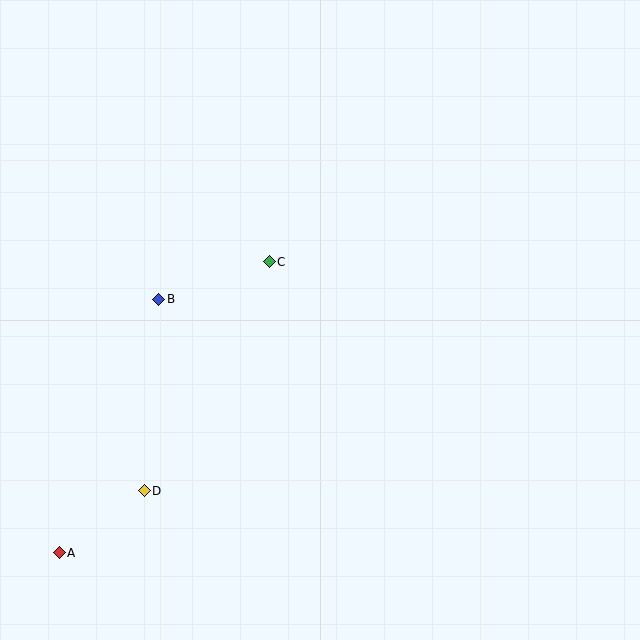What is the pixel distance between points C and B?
The distance between C and B is 117 pixels.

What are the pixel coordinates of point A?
Point A is at (59, 553).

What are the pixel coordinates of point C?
Point C is at (269, 262).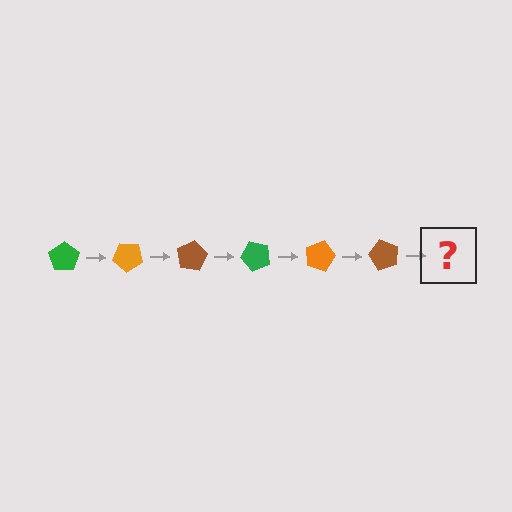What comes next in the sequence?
The next element should be a green pentagon, rotated 240 degrees from the start.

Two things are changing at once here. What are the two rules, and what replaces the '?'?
The two rules are that it rotates 40 degrees each step and the color cycles through green, orange, and brown. The '?' should be a green pentagon, rotated 240 degrees from the start.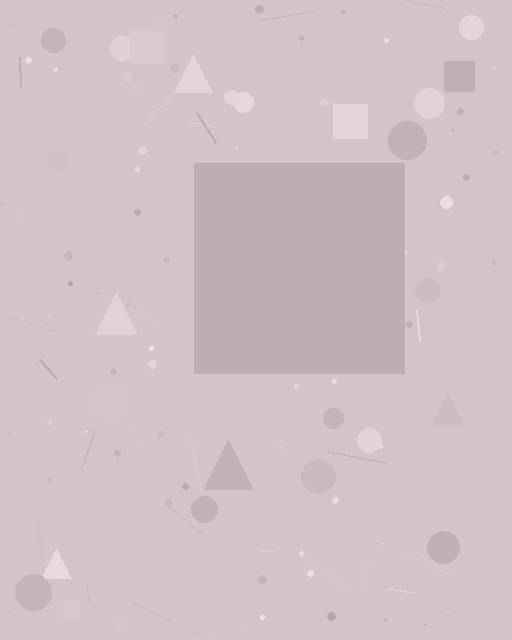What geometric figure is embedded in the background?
A square is embedded in the background.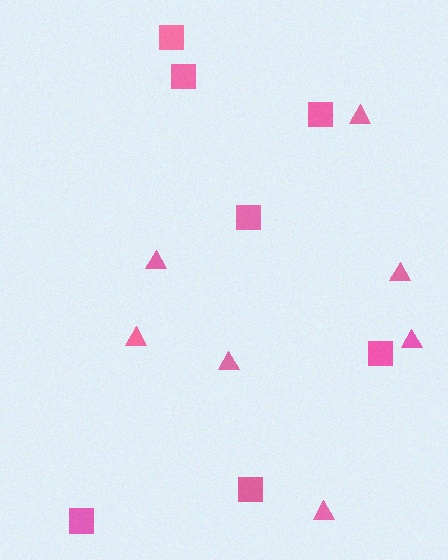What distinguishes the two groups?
There are 2 groups: one group of squares (7) and one group of triangles (7).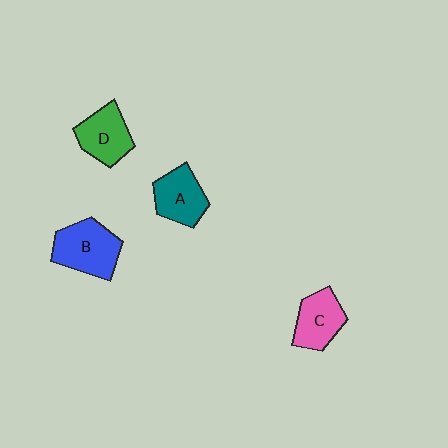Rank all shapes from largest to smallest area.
From largest to smallest: B (blue), D (green), C (pink), A (teal).